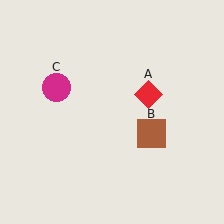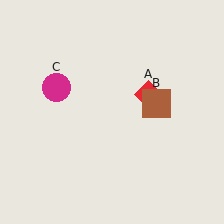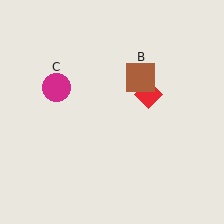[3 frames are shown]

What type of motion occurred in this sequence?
The brown square (object B) rotated counterclockwise around the center of the scene.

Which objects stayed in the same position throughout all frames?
Red diamond (object A) and magenta circle (object C) remained stationary.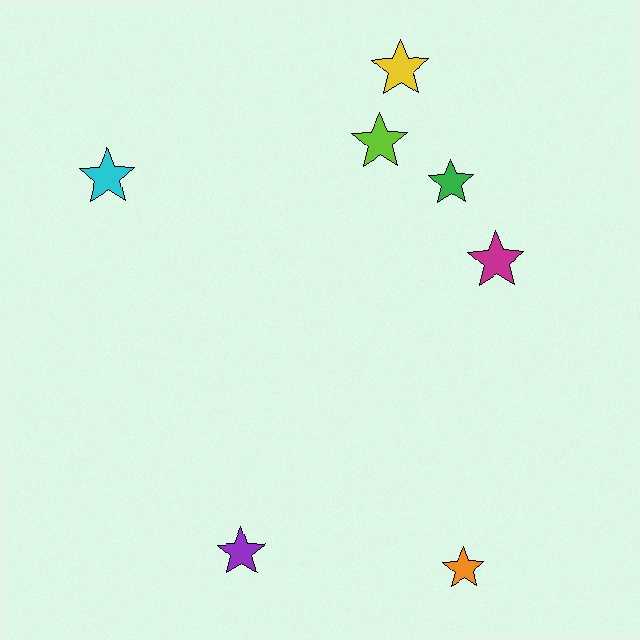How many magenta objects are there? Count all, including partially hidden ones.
There is 1 magenta object.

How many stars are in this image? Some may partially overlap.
There are 7 stars.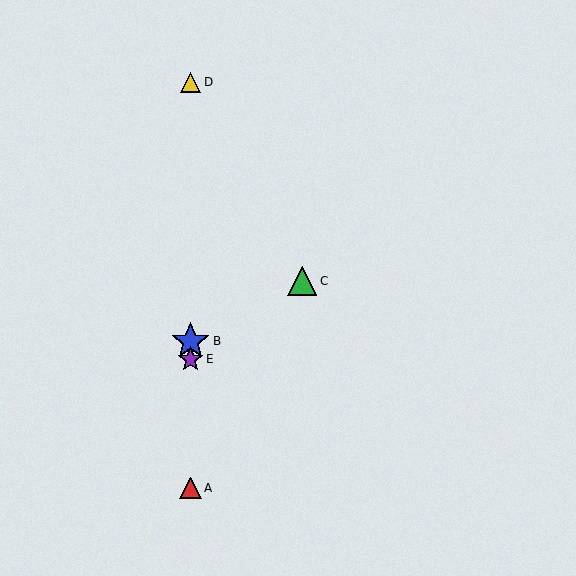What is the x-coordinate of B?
Object B is at x≈191.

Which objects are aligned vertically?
Objects A, B, D, E are aligned vertically.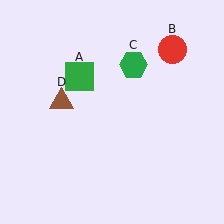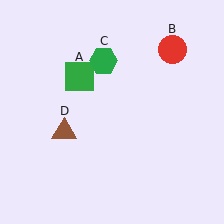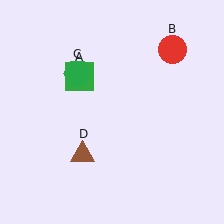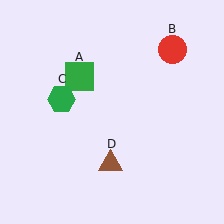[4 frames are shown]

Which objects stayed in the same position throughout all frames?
Green square (object A) and red circle (object B) remained stationary.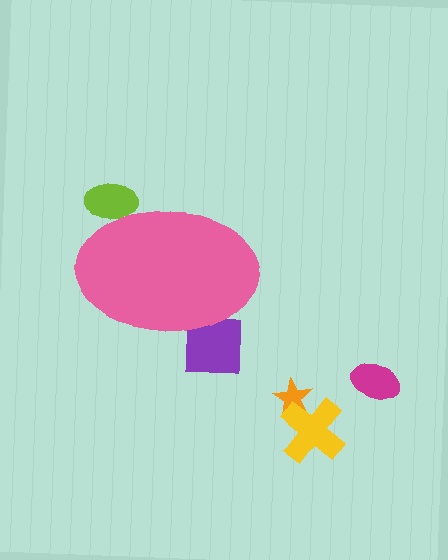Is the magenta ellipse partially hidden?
No, the magenta ellipse is fully visible.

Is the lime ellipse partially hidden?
Yes, the lime ellipse is partially hidden behind the pink ellipse.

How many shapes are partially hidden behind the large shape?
2 shapes are partially hidden.